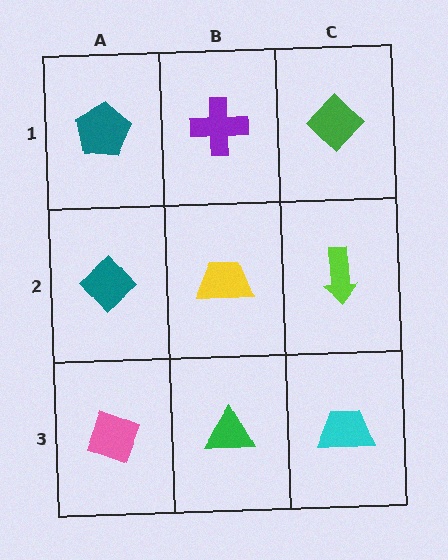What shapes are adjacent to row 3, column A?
A teal diamond (row 2, column A), a green triangle (row 3, column B).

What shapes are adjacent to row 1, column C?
A lime arrow (row 2, column C), a purple cross (row 1, column B).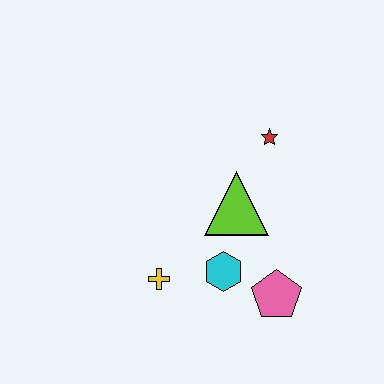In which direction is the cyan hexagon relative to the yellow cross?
The cyan hexagon is to the right of the yellow cross.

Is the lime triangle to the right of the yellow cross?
Yes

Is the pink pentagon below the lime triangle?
Yes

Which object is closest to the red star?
The lime triangle is closest to the red star.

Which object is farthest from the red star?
The yellow cross is farthest from the red star.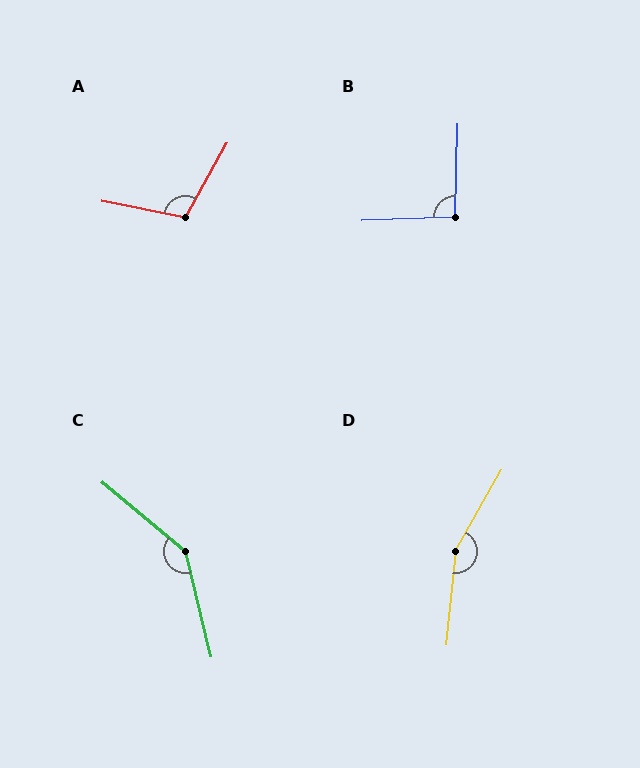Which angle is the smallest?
B, at approximately 94 degrees.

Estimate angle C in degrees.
Approximately 143 degrees.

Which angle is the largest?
D, at approximately 156 degrees.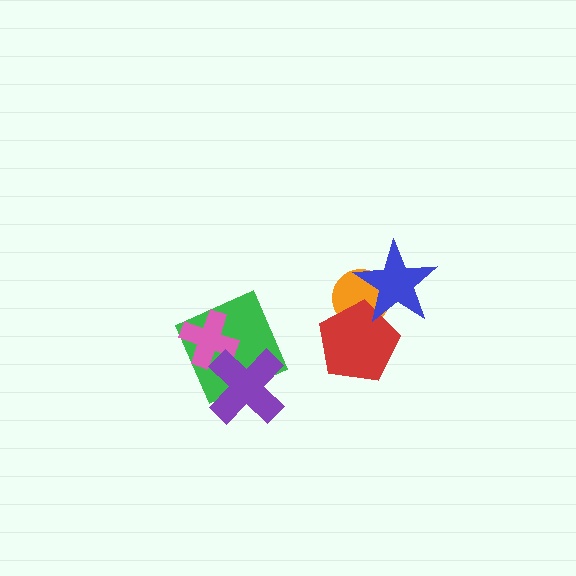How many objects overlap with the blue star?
2 objects overlap with the blue star.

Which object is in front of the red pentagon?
The blue star is in front of the red pentagon.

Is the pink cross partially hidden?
Yes, it is partially covered by another shape.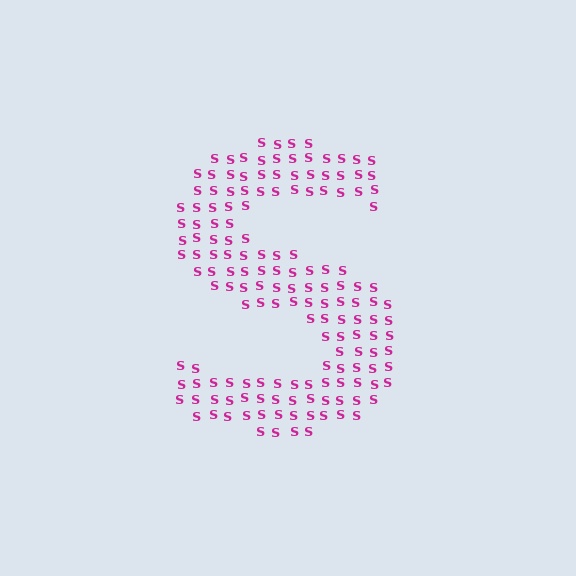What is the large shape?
The large shape is the letter S.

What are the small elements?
The small elements are letter S's.